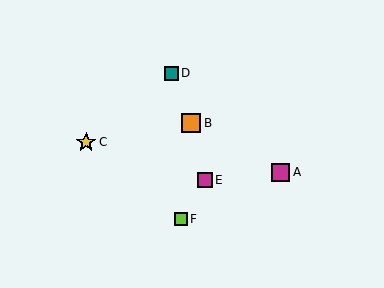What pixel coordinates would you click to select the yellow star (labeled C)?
Click at (86, 142) to select the yellow star C.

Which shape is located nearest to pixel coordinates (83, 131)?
The yellow star (labeled C) at (86, 142) is nearest to that location.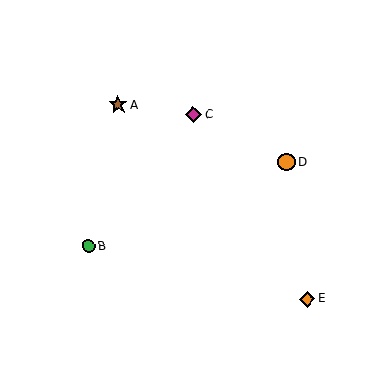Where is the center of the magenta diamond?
The center of the magenta diamond is at (193, 114).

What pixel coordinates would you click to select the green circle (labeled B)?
Click at (88, 246) to select the green circle B.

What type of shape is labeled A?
Shape A is a brown star.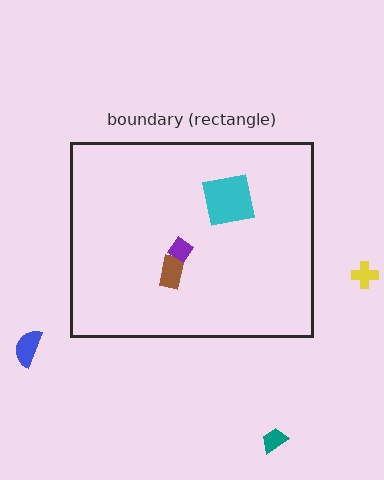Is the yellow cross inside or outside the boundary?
Outside.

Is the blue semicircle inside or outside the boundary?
Outside.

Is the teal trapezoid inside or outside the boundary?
Outside.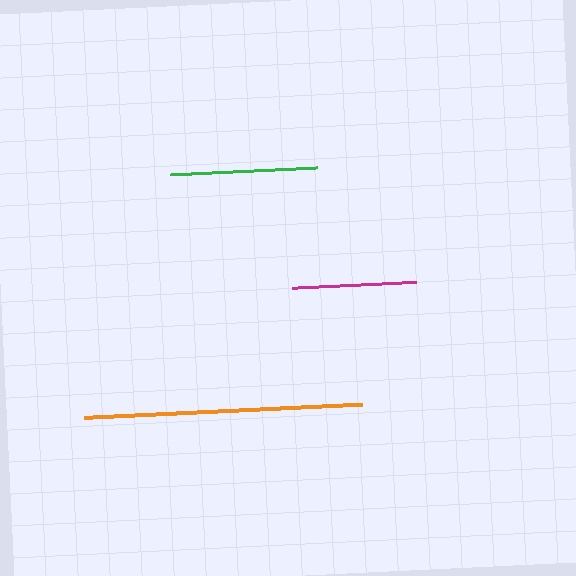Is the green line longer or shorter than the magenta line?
The green line is longer than the magenta line.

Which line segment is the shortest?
The magenta line is the shortest at approximately 123 pixels.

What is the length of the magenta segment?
The magenta segment is approximately 123 pixels long.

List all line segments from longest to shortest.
From longest to shortest: orange, green, magenta.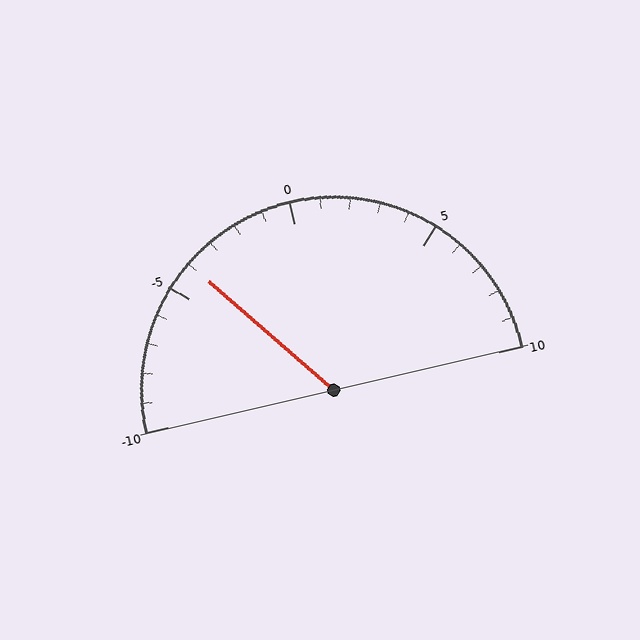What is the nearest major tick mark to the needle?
The nearest major tick mark is -5.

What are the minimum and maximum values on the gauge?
The gauge ranges from -10 to 10.